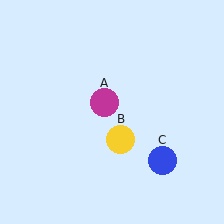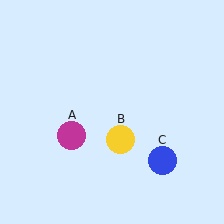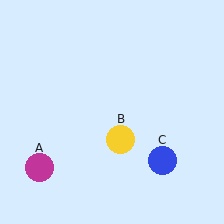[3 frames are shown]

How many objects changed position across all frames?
1 object changed position: magenta circle (object A).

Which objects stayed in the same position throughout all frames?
Yellow circle (object B) and blue circle (object C) remained stationary.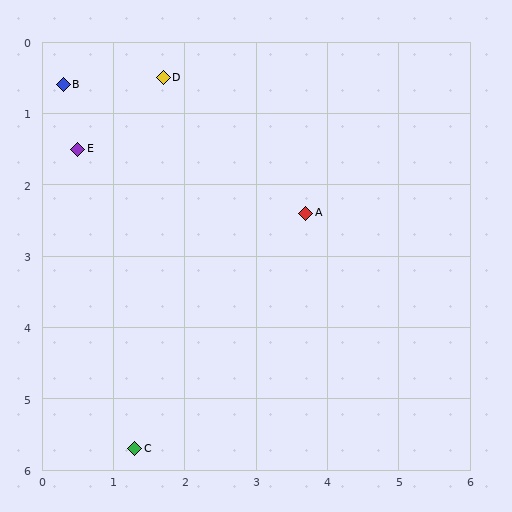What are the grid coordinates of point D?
Point D is at approximately (1.7, 0.5).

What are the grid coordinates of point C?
Point C is at approximately (1.3, 5.7).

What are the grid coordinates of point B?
Point B is at approximately (0.3, 0.6).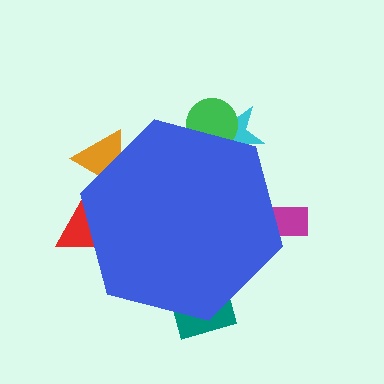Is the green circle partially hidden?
Yes, the green circle is partially hidden behind the blue hexagon.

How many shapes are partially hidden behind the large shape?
6 shapes are partially hidden.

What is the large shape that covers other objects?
A blue hexagon.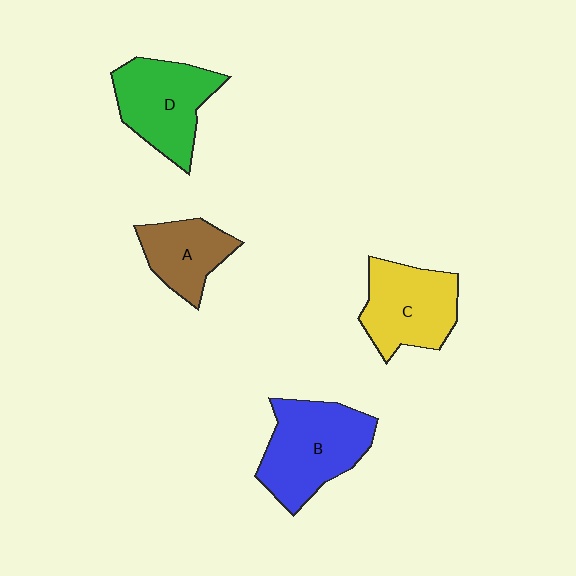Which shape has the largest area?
Shape B (blue).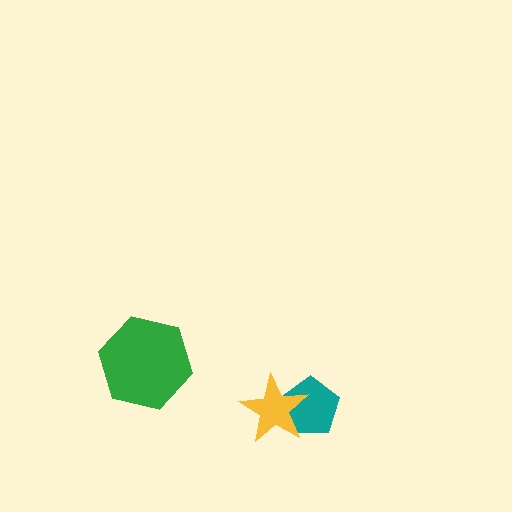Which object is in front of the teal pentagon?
The yellow star is in front of the teal pentagon.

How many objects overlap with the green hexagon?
0 objects overlap with the green hexagon.